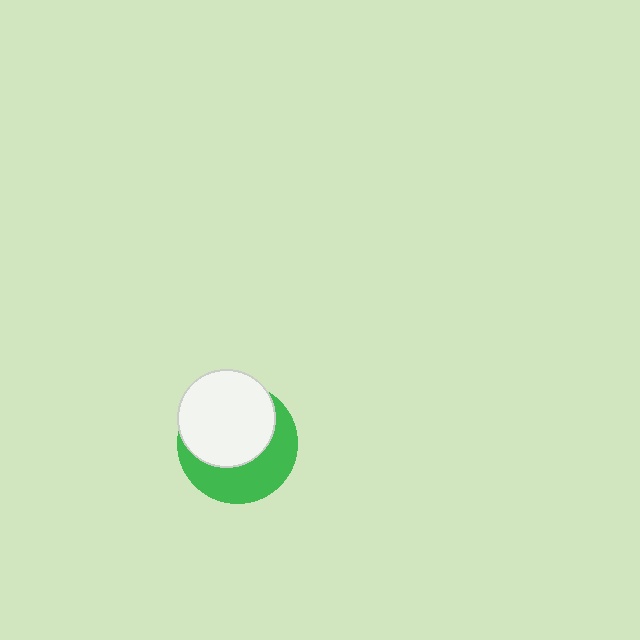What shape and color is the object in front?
The object in front is a white circle.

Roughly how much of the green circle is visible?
A small part of it is visible (roughly 45%).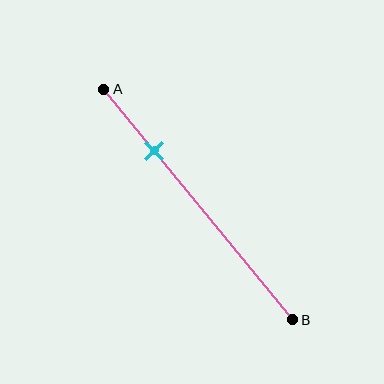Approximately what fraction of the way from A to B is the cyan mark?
The cyan mark is approximately 25% of the way from A to B.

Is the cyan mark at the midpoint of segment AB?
No, the mark is at about 25% from A, not at the 50% midpoint.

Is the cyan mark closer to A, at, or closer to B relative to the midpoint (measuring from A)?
The cyan mark is closer to point A than the midpoint of segment AB.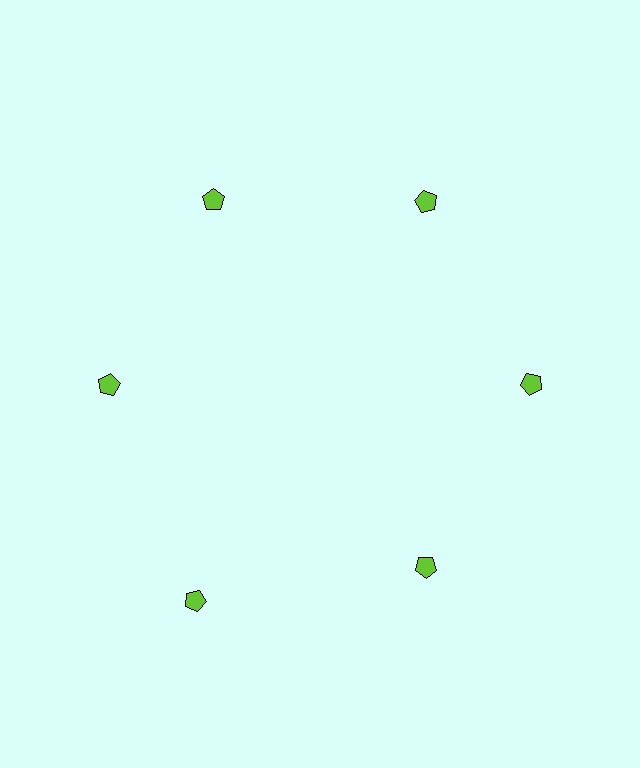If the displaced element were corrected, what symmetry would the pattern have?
It would have 6-fold rotational symmetry — the pattern would map onto itself every 60 degrees.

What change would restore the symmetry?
The symmetry would be restored by moving it inward, back onto the ring so that all 6 pentagons sit at equal angles and equal distance from the center.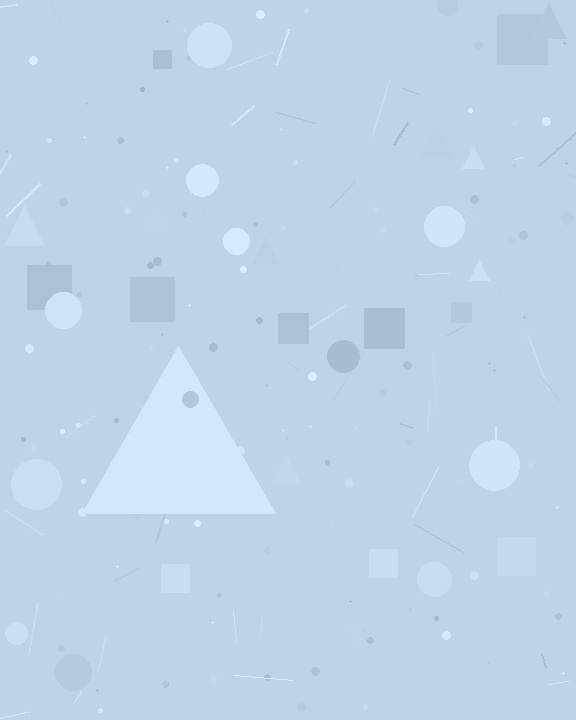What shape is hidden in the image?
A triangle is hidden in the image.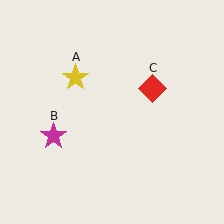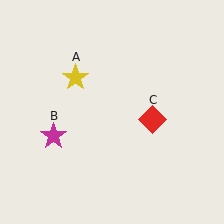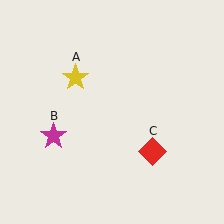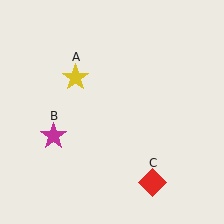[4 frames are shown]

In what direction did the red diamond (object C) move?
The red diamond (object C) moved down.